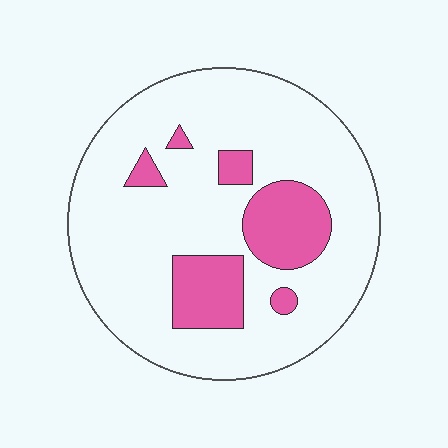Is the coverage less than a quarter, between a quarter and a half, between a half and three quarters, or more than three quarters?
Less than a quarter.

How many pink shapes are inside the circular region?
6.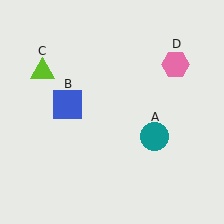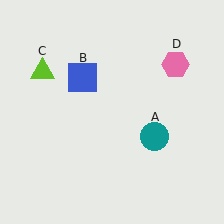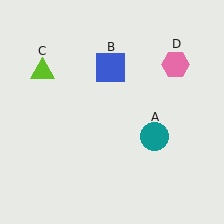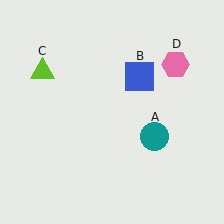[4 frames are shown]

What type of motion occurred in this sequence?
The blue square (object B) rotated clockwise around the center of the scene.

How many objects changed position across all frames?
1 object changed position: blue square (object B).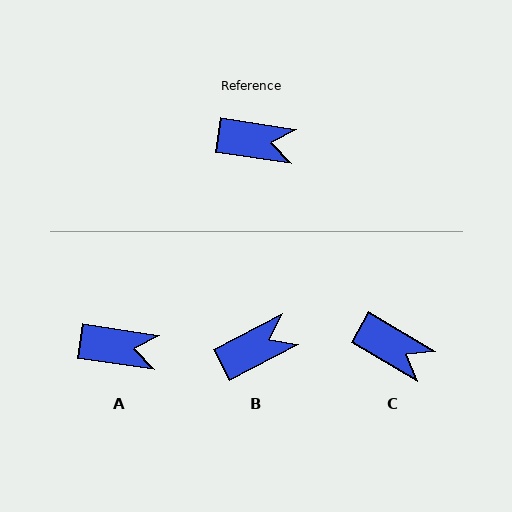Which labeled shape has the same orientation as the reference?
A.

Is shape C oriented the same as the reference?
No, it is off by about 22 degrees.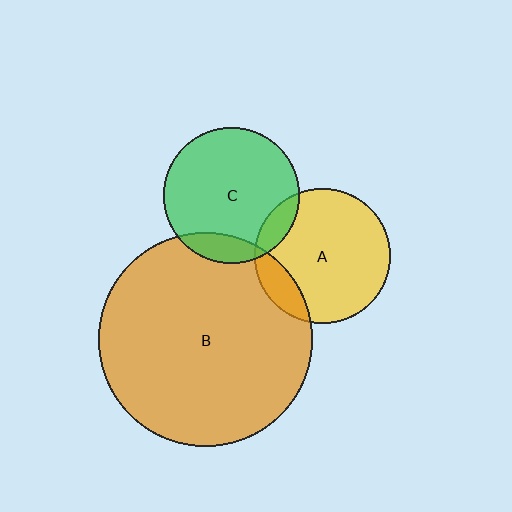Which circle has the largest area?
Circle B (orange).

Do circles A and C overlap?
Yes.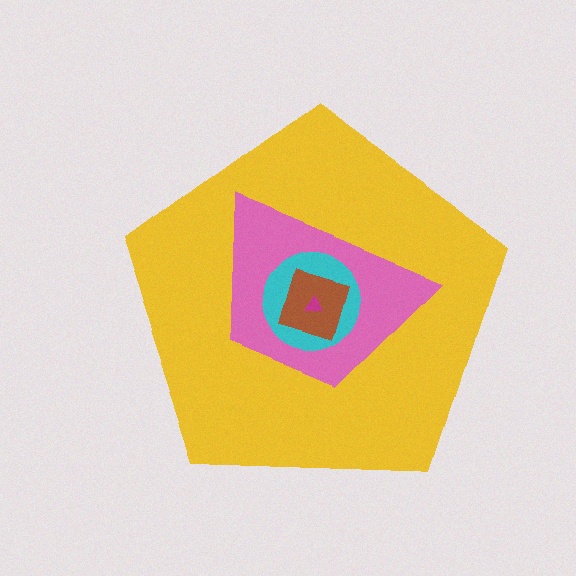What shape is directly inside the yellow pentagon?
The pink trapezoid.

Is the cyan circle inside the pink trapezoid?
Yes.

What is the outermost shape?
The yellow pentagon.